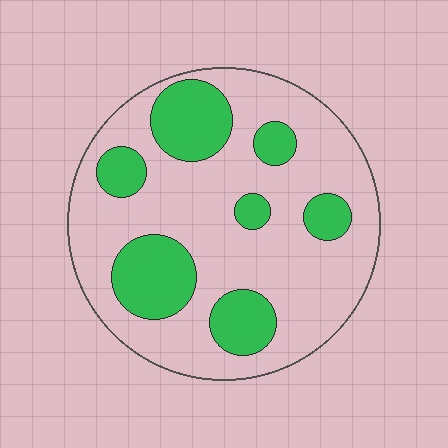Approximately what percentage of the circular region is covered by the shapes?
Approximately 30%.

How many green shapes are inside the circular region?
7.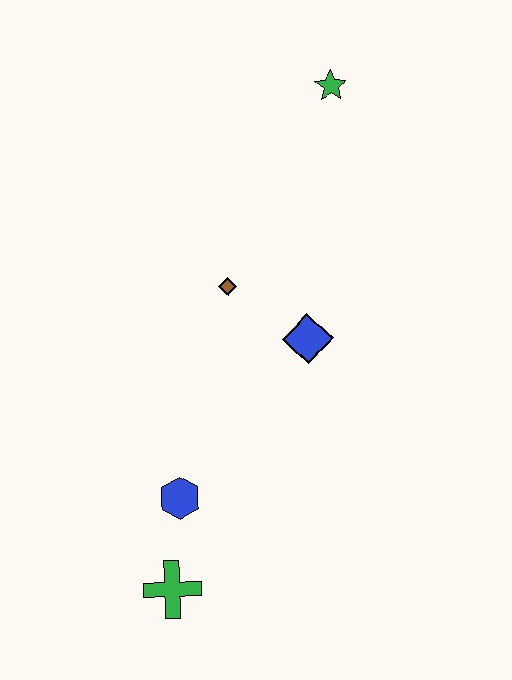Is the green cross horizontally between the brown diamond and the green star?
No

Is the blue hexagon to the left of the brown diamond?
Yes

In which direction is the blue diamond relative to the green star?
The blue diamond is below the green star.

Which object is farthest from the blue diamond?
The green cross is farthest from the blue diamond.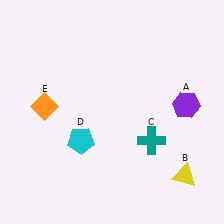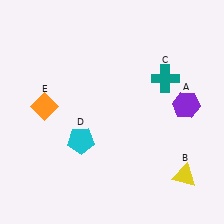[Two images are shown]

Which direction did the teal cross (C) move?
The teal cross (C) moved up.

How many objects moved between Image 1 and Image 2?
1 object moved between the two images.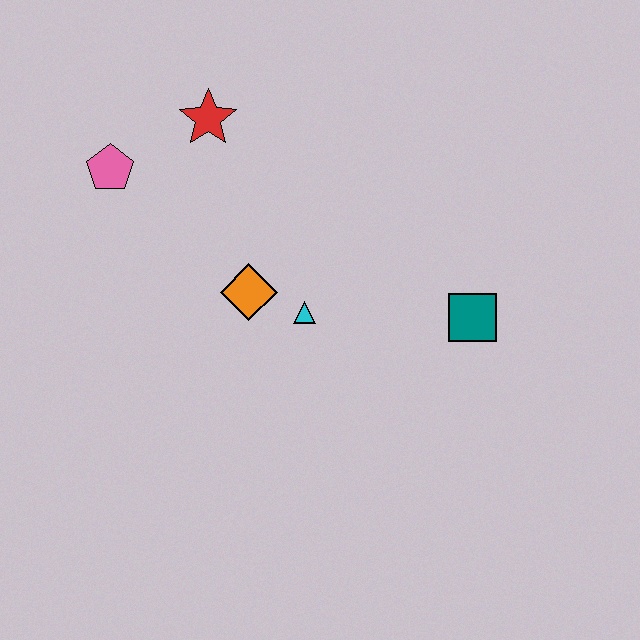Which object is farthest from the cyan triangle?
The pink pentagon is farthest from the cyan triangle.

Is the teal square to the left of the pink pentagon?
No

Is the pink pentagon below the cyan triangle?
No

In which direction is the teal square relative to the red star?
The teal square is to the right of the red star.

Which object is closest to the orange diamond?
The cyan triangle is closest to the orange diamond.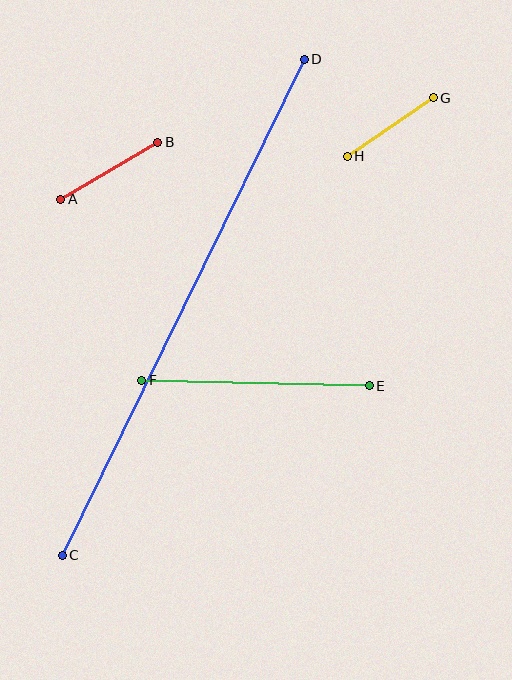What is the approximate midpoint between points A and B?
The midpoint is at approximately (109, 171) pixels.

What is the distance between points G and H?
The distance is approximately 104 pixels.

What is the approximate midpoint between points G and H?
The midpoint is at approximately (390, 127) pixels.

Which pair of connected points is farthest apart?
Points C and D are farthest apart.